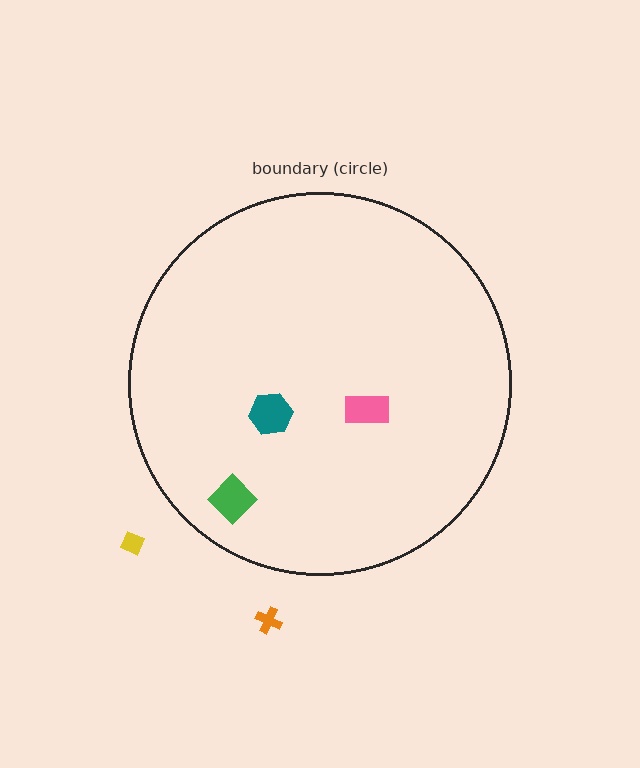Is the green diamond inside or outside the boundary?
Inside.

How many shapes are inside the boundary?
3 inside, 2 outside.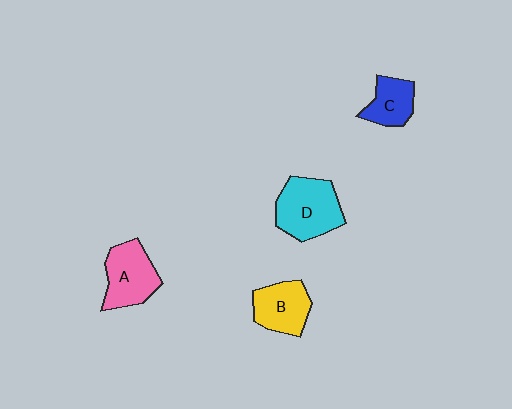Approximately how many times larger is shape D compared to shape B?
Approximately 1.3 times.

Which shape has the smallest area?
Shape C (blue).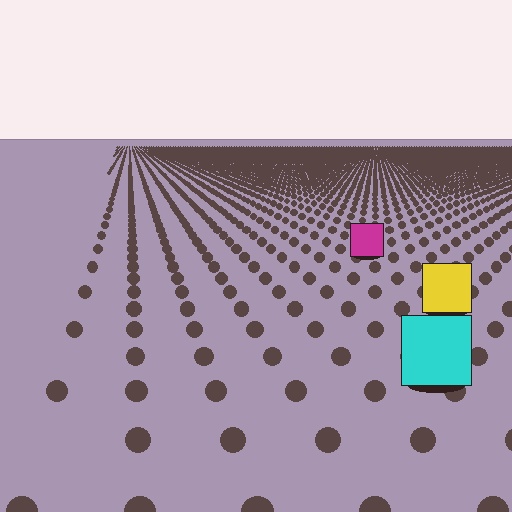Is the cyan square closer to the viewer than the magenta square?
Yes. The cyan square is closer — you can tell from the texture gradient: the ground texture is coarser near it.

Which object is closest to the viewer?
The cyan square is closest. The texture marks near it are larger and more spread out.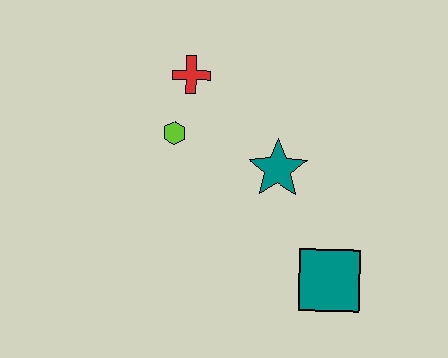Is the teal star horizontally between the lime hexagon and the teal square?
Yes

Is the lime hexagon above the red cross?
No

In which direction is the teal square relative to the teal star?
The teal square is below the teal star.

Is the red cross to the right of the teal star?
No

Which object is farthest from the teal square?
The red cross is farthest from the teal square.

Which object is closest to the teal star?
The lime hexagon is closest to the teal star.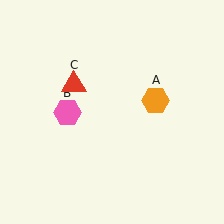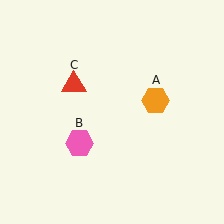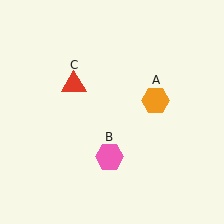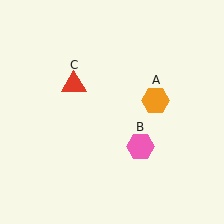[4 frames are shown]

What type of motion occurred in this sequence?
The pink hexagon (object B) rotated counterclockwise around the center of the scene.